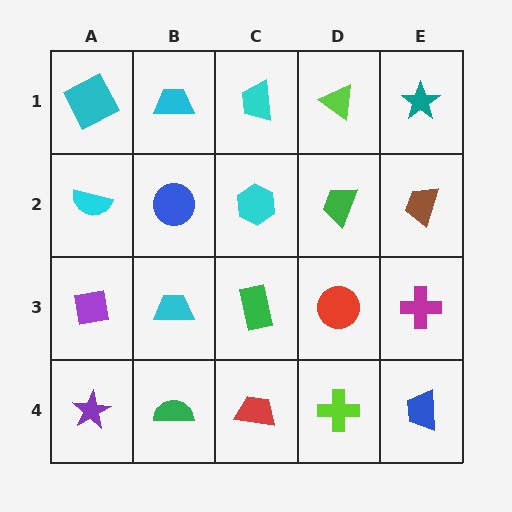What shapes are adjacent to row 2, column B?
A cyan trapezoid (row 1, column B), a cyan trapezoid (row 3, column B), a cyan semicircle (row 2, column A), a cyan hexagon (row 2, column C).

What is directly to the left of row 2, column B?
A cyan semicircle.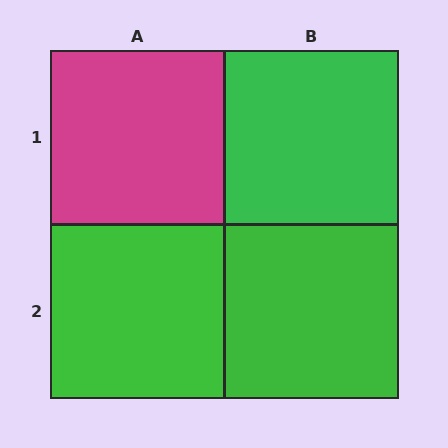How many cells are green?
3 cells are green.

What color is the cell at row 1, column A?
Magenta.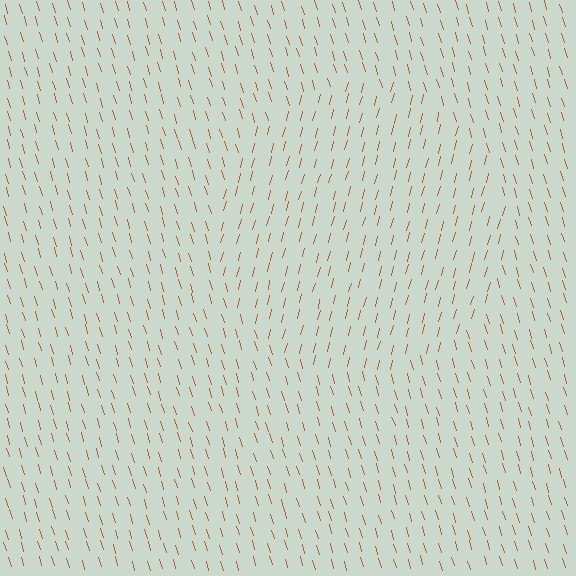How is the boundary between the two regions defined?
The boundary is defined purely by a change in line orientation (approximately 31 degrees difference). All lines are the same color and thickness.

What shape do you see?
I see a circle.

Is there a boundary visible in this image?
Yes, there is a texture boundary formed by a change in line orientation.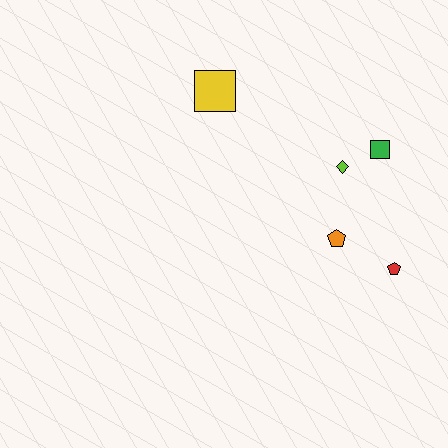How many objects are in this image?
There are 5 objects.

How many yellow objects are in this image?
There is 1 yellow object.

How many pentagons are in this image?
There are 2 pentagons.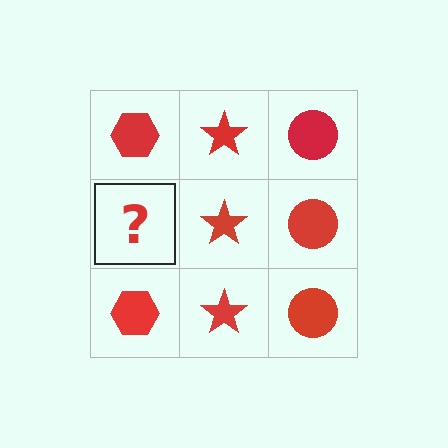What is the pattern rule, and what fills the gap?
The rule is that each column has a consistent shape. The gap should be filled with a red hexagon.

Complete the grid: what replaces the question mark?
The question mark should be replaced with a red hexagon.